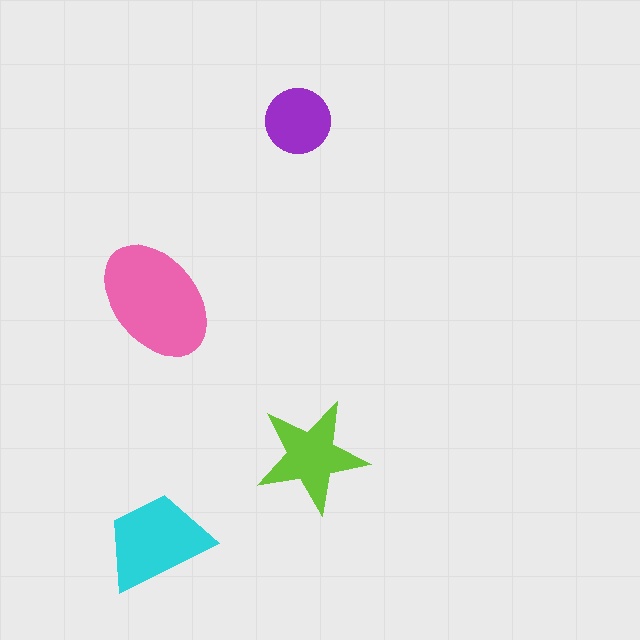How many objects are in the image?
There are 4 objects in the image.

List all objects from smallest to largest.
The purple circle, the lime star, the cyan trapezoid, the pink ellipse.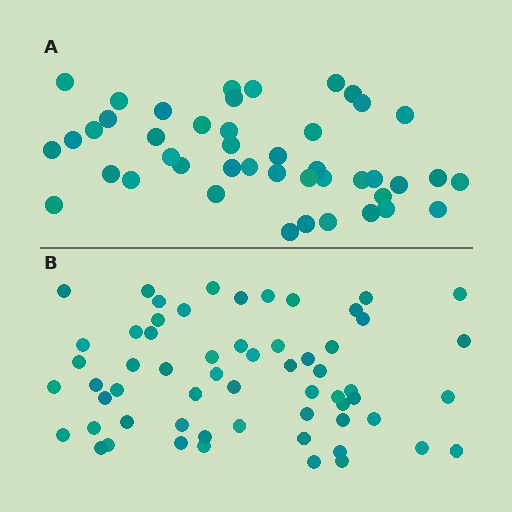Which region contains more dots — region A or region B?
Region B (the bottom region) has more dots.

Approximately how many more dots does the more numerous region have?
Region B has approximately 15 more dots than region A.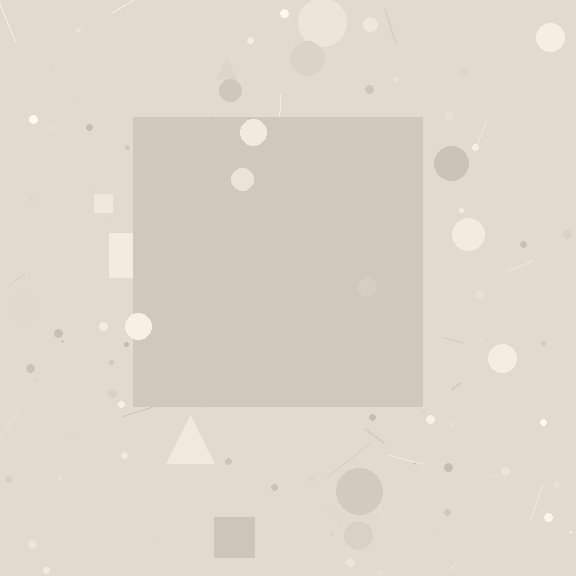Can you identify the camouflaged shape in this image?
The camouflaged shape is a square.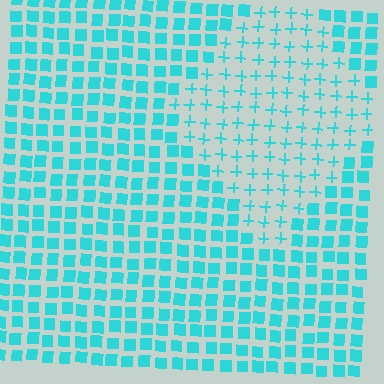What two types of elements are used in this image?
The image uses plus signs inside the diamond region and squares outside it.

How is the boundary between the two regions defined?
The boundary is defined by a change in element shape: plus signs inside vs. squares outside. All elements share the same color and spacing.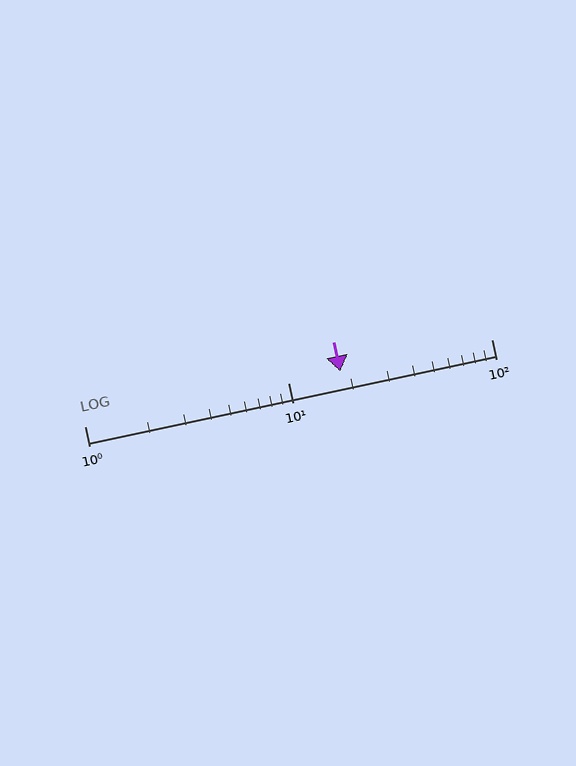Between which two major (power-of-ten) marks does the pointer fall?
The pointer is between 10 and 100.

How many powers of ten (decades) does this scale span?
The scale spans 2 decades, from 1 to 100.